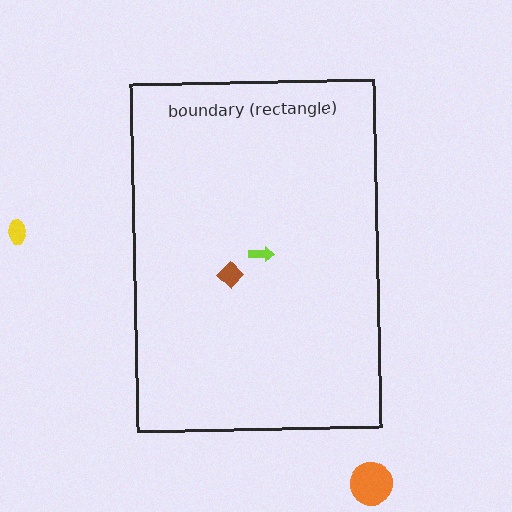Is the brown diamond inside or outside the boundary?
Inside.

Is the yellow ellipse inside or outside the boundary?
Outside.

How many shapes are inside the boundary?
2 inside, 2 outside.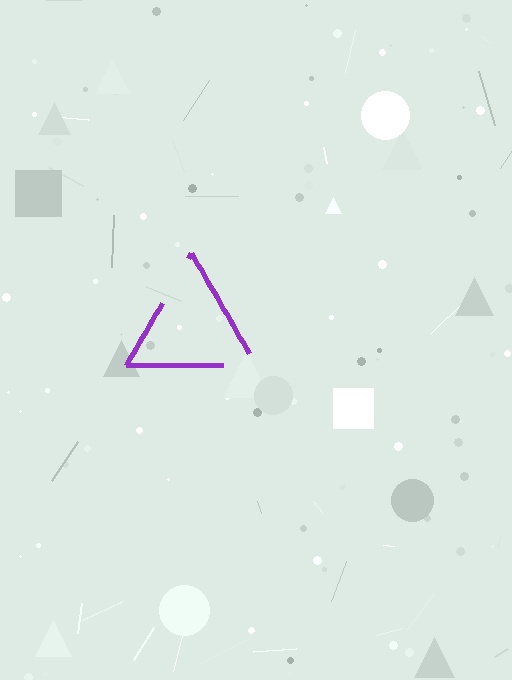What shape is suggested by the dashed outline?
The dashed outline suggests a triangle.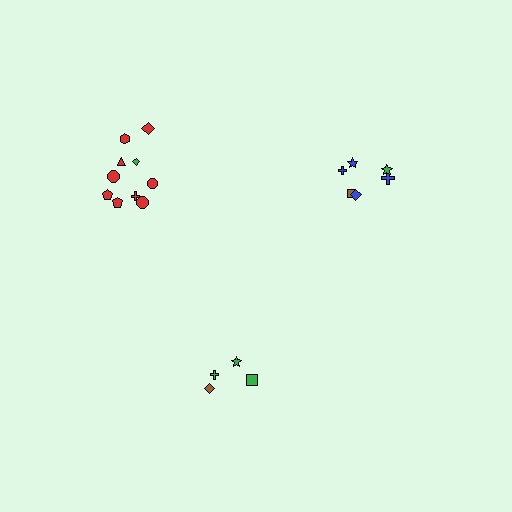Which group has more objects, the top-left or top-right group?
The top-left group.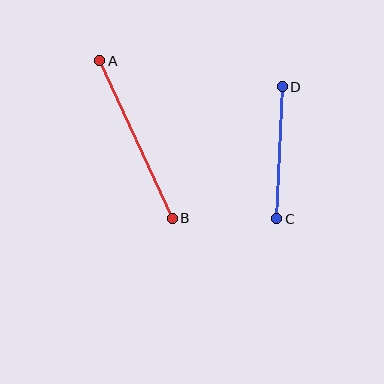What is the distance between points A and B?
The distance is approximately 174 pixels.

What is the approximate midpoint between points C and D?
The midpoint is at approximately (280, 153) pixels.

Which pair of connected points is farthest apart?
Points A and B are farthest apart.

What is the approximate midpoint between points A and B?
The midpoint is at approximately (136, 139) pixels.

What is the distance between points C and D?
The distance is approximately 132 pixels.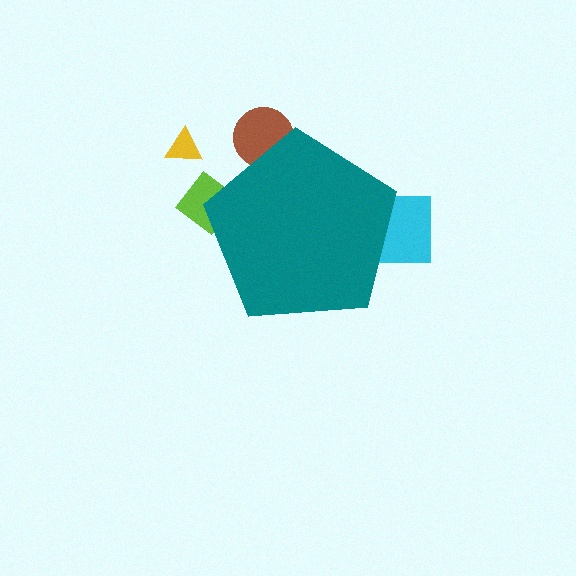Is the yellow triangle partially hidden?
No, the yellow triangle is fully visible.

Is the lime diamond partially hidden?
Yes, the lime diamond is partially hidden behind the teal pentagon.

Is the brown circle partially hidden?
Yes, the brown circle is partially hidden behind the teal pentagon.